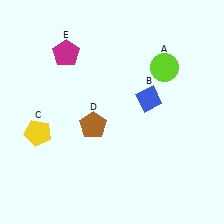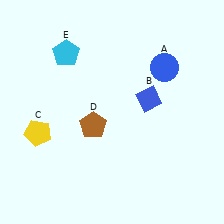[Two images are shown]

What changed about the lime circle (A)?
In Image 1, A is lime. In Image 2, it changed to blue.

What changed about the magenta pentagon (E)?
In Image 1, E is magenta. In Image 2, it changed to cyan.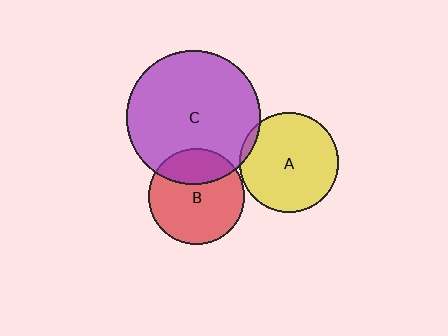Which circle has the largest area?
Circle C (purple).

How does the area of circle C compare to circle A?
Approximately 1.8 times.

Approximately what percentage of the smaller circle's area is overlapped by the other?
Approximately 30%.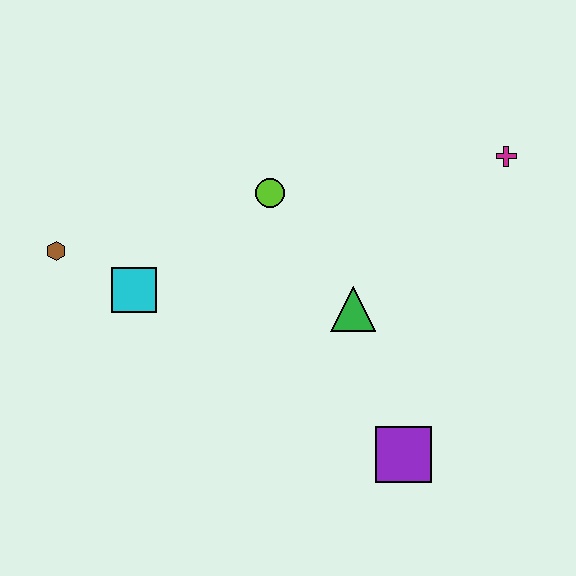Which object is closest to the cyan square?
The brown hexagon is closest to the cyan square.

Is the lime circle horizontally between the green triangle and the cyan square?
Yes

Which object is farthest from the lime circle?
The purple square is farthest from the lime circle.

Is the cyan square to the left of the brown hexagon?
No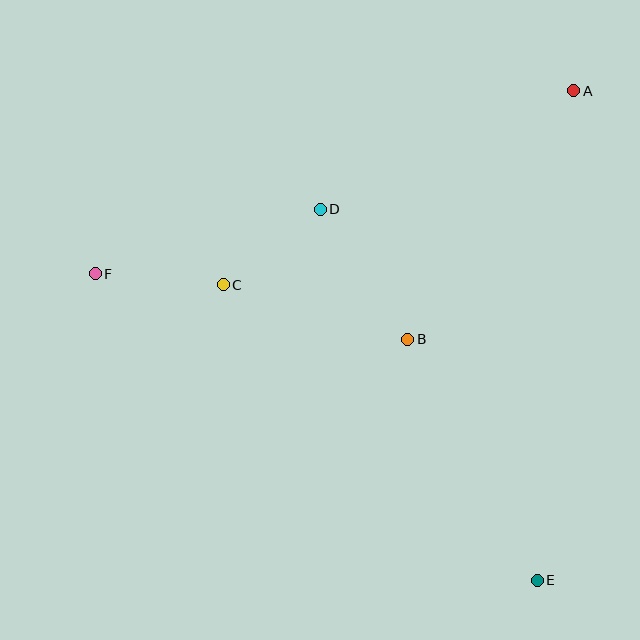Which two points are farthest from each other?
Points E and F are farthest from each other.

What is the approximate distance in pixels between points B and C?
The distance between B and C is approximately 192 pixels.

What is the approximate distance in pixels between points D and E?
The distance between D and E is approximately 430 pixels.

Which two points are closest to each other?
Points C and D are closest to each other.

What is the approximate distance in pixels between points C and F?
The distance between C and F is approximately 129 pixels.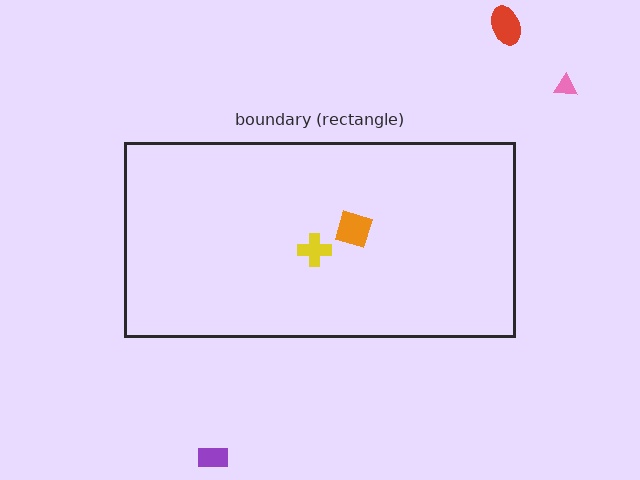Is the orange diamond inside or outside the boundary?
Inside.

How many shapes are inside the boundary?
2 inside, 3 outside.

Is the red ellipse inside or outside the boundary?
Outside.